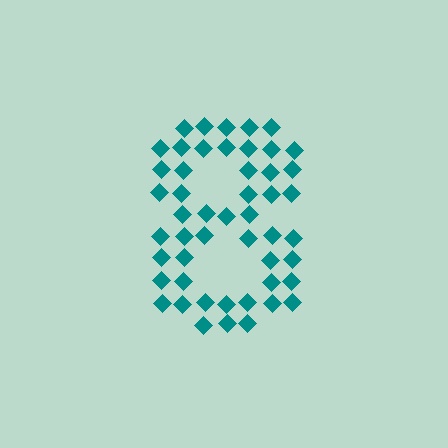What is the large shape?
The large shape is the digit 8.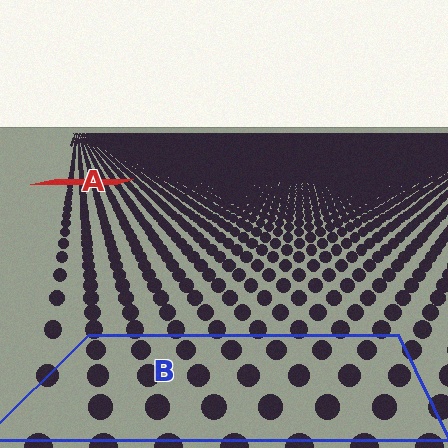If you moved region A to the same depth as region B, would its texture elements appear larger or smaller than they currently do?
They would appear larger. At a closer depth, the same texture elements are projected at a bigger on-screen size.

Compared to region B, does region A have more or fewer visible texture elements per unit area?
Region A has more texture elements per unit area — they are packed more densely because it is farther away.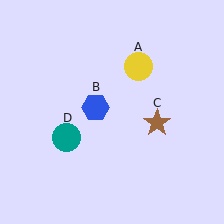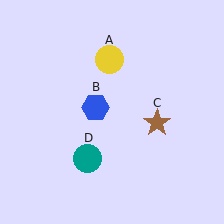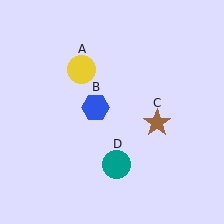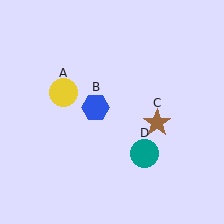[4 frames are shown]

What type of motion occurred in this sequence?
The yellow circle (object A), teal circle (object D) rotated counterclockwise around the center of the scene.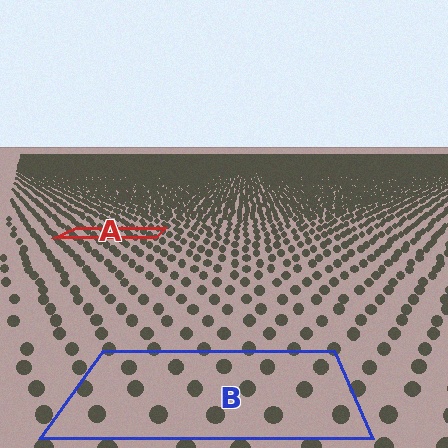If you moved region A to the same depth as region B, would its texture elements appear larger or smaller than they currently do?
They would appear larger. At a closer depth, the same texture elements are projected at a bigger on-screen size.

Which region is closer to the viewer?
Region B is closer. The texture elements there are larger and more spread out.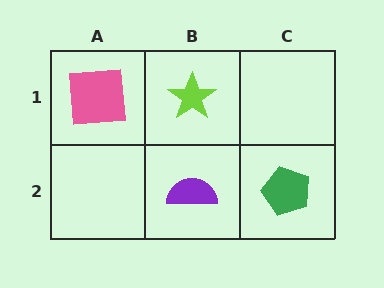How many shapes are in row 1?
2 shapes.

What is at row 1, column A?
A pink square.